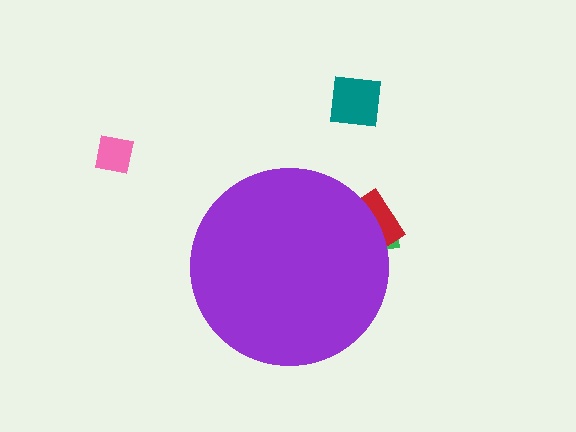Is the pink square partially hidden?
No, the pink square is fully visible.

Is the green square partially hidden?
Yes, the green square is partially hidden behind the purple circle.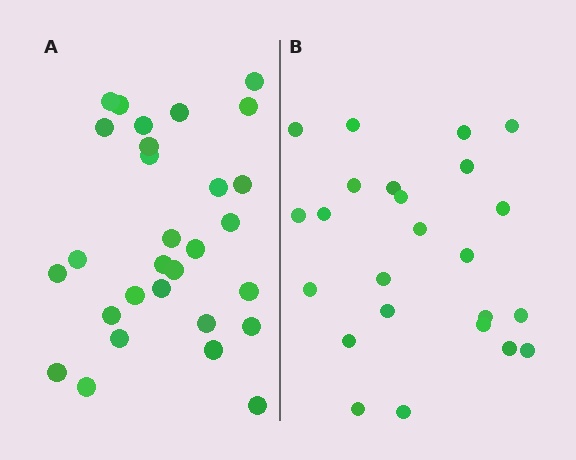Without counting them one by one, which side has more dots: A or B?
Region A (the left region) has more dots.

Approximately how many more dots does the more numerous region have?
Region A has about 5 more dots than region B.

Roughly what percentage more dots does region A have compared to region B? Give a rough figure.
About 20% more.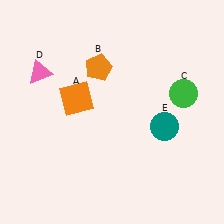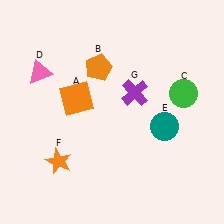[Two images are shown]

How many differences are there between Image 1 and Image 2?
There are 2 differences between the two images.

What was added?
An orange star (F), a purple cross (G) were added in Image 2.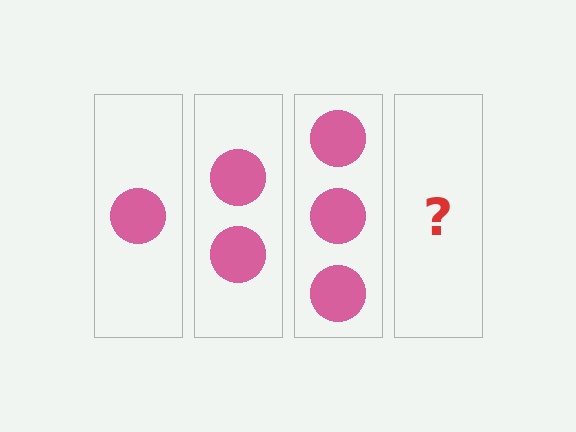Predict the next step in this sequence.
The next step is 4 circles.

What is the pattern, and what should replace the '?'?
The pattern is that each step adds one more circle. The '?' should be 4 circles.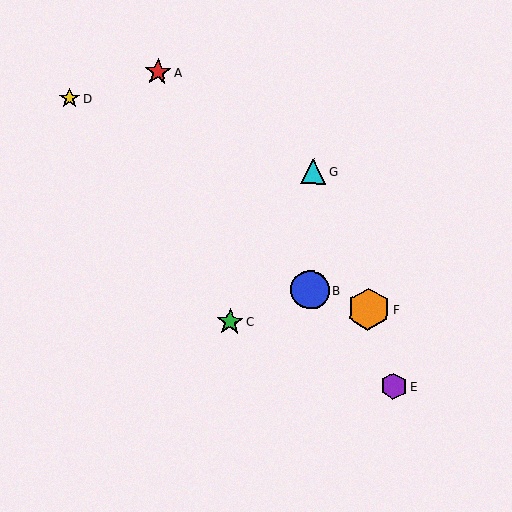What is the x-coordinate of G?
Object G is at x≈313.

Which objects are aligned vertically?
Objects B, G are aligned vertically.